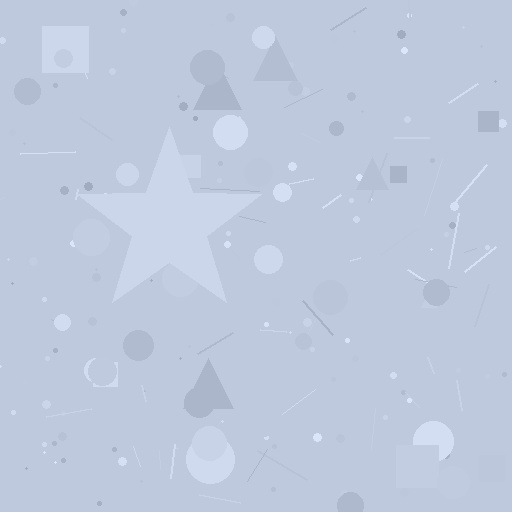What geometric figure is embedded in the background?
A star is embedded in the background.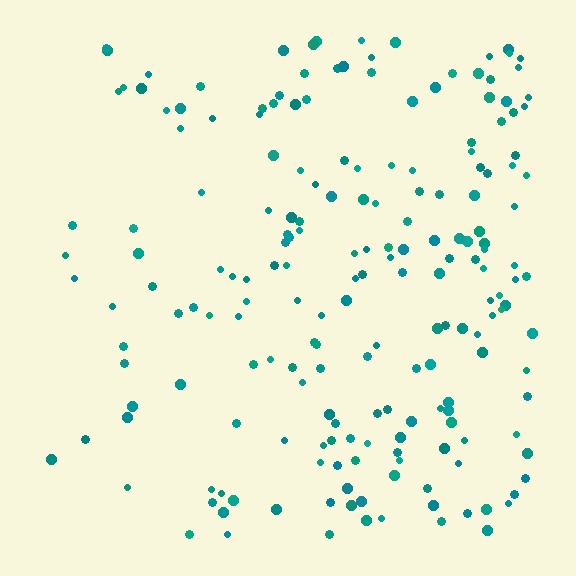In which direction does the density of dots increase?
From left to right, with the right side densest.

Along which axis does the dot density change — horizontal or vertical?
Horizontal.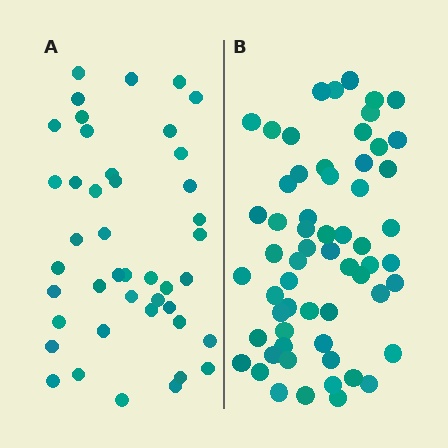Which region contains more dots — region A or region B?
Region B (the right region) has more dots.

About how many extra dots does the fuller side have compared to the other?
Region B has approximately 15 more dots than region A.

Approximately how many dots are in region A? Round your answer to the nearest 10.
About 40 dots. (The exact count is 43, which rounds to 40.)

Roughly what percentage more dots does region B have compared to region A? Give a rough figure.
About 40% more.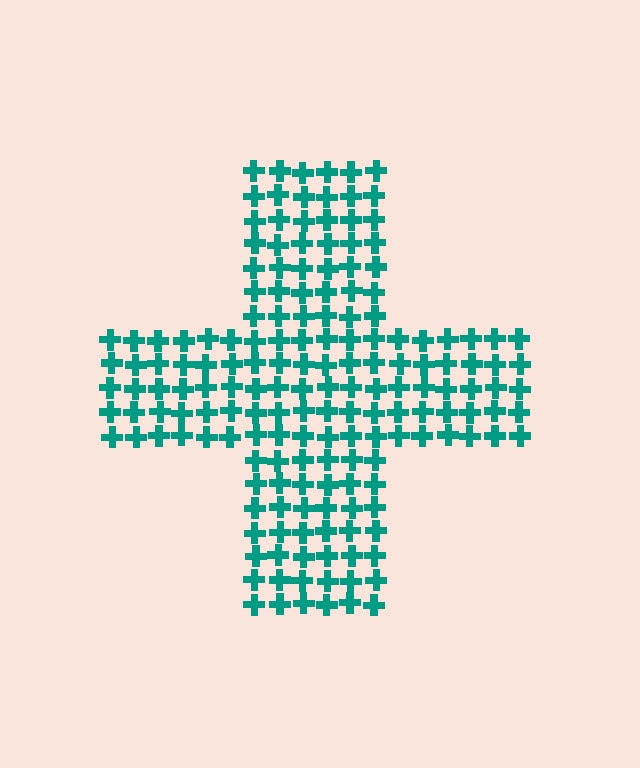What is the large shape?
The large shape is a cross.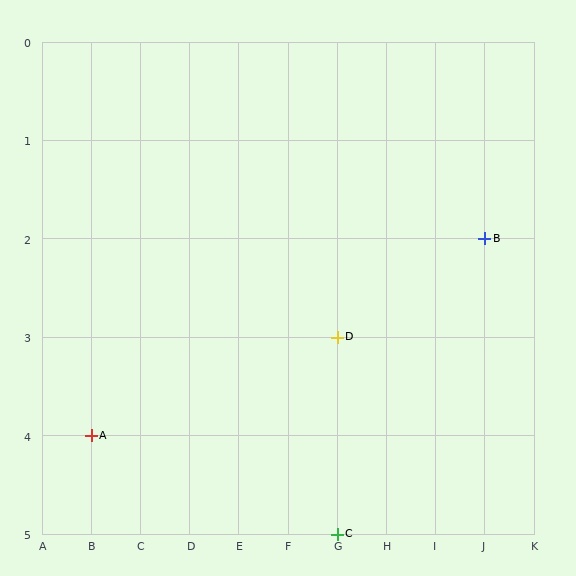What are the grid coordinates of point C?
Point C is at grid coordinates (G, 5).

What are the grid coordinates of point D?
Point D is at grid coordinates (G, 3).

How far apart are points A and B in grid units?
Points A and B are 8 columns and 2 rows apart (about 8.2 grid units diagonally).